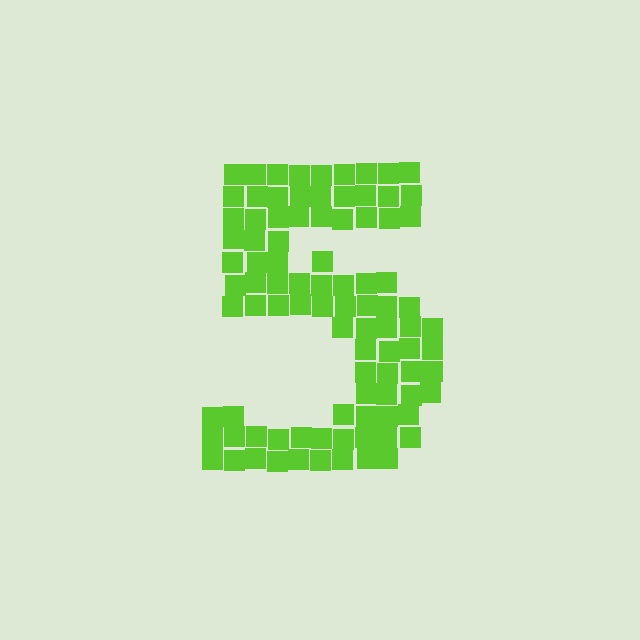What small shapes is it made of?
It is made of small squares.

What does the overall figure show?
The overall figure shows the digit 5.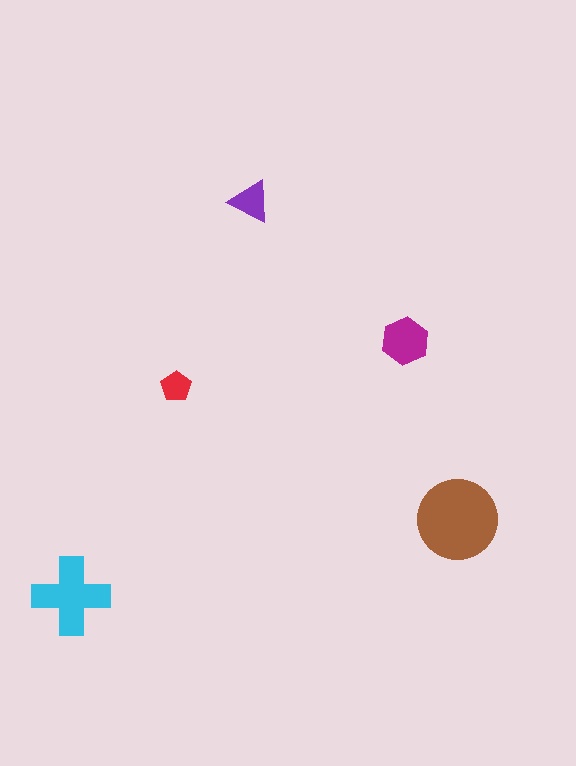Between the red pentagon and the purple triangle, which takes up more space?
The purple triangle.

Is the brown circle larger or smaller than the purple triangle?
Larger.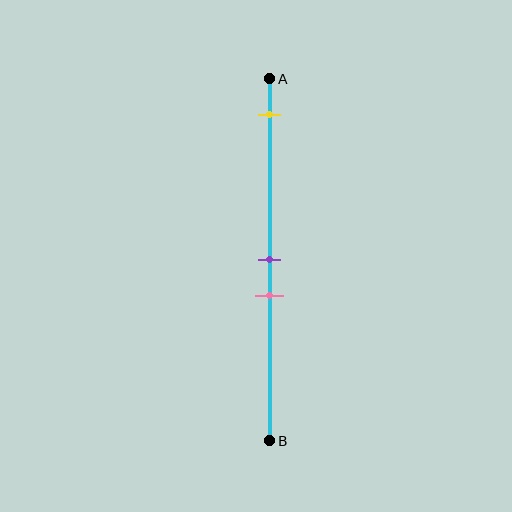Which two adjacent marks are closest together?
The purple and pink marks are the closest adjacent pair.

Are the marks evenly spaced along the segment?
No, the marks are not evenly spaced.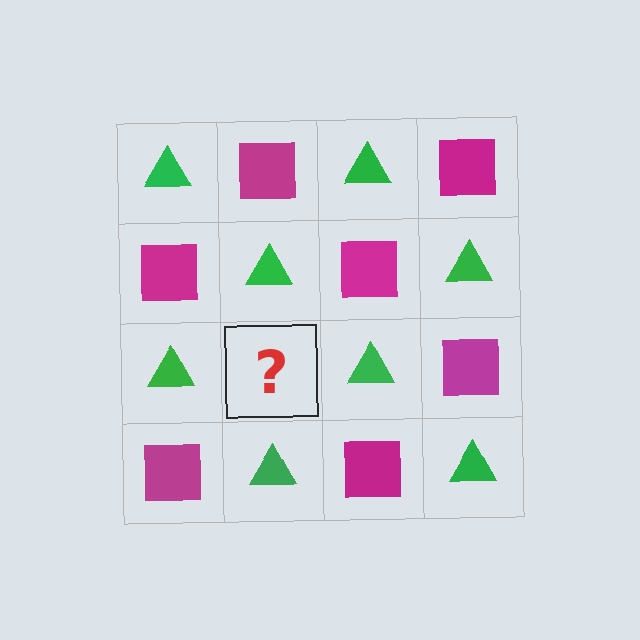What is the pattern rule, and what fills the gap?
The rule is that it alternates green triangle and magenta square in a checkerboard pattern. The gap should be filled with a magenta square.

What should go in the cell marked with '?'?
The missing cell should contain a magenta square.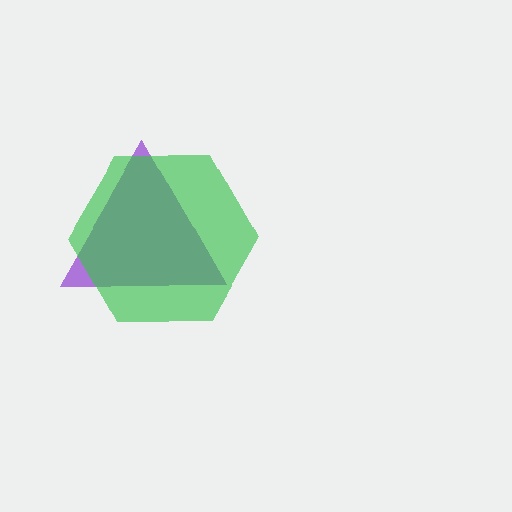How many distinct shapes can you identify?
There are 2 distinct shapes: a purple triangle, a green hexagon.